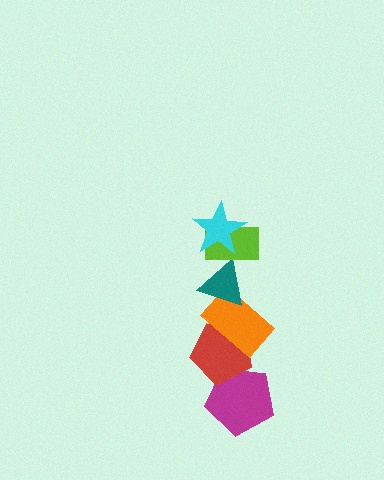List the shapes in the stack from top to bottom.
From top to bottom: the cyan star, the lime rectangle, the teal triangle, the orange rectangle, the red pentagon, the magenta pentagon.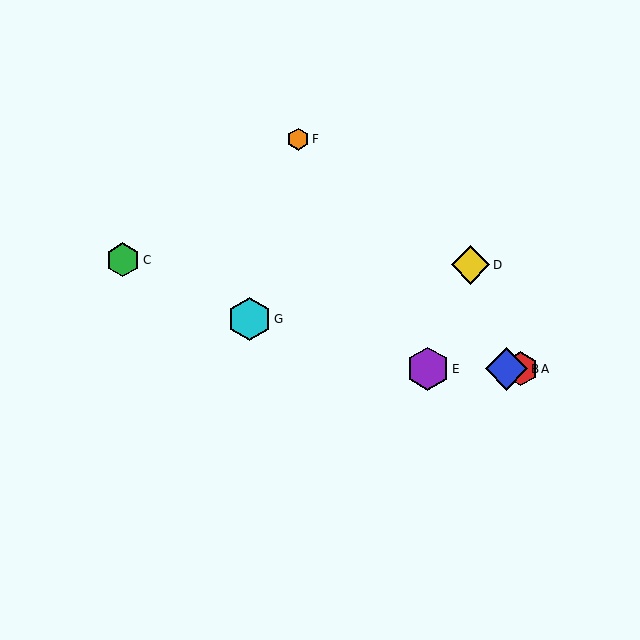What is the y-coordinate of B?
Object B is at y≈369.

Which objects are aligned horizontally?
Objects A, B, E are aligned horizontally.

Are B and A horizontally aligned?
Yes, both are at y≈369.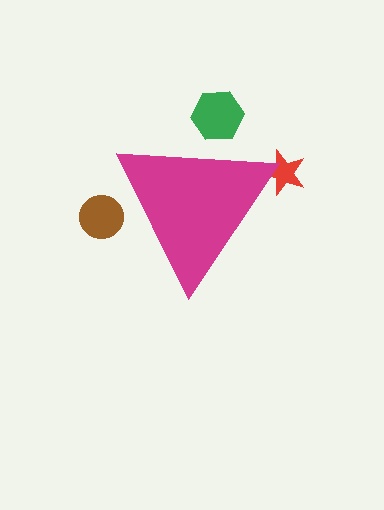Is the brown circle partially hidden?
Yes, the brown circle is partially hidden behind the magenta triangle.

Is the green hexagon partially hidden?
Yes, the green hexagon is partially hidden behind the magenta triangle.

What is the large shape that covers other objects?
A magenta triangle.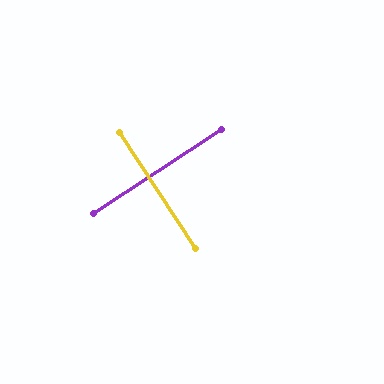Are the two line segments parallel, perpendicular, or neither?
Perpendicular — they meet at approximately 90°.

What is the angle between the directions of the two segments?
Approximately 90 degrees.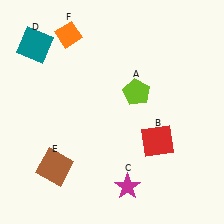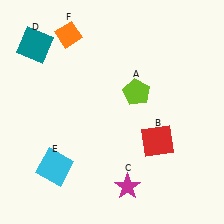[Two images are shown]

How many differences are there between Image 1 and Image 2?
There is 1 difference between the two images.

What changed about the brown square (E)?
In Image 1, E is brown. In Image 2, it changed to cyan.